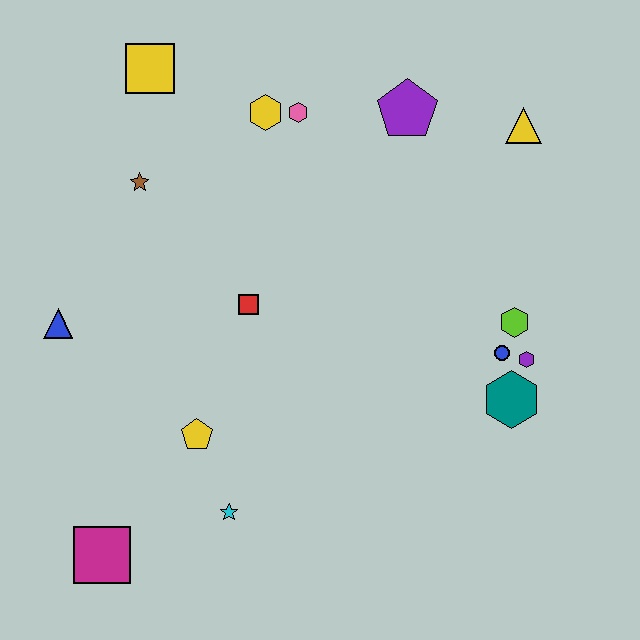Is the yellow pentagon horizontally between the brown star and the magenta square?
No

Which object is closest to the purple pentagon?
The pink hexagon is closest to the purple pentagon.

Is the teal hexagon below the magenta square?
No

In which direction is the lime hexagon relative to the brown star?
The lime hexagon is to the right of the brown star.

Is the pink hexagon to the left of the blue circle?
Yes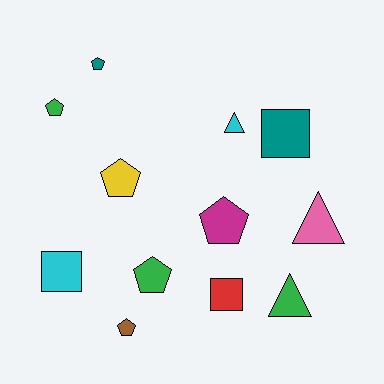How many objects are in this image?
There are 12 objects.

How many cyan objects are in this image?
There are 2 cyan objects.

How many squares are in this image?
There are 3 squares.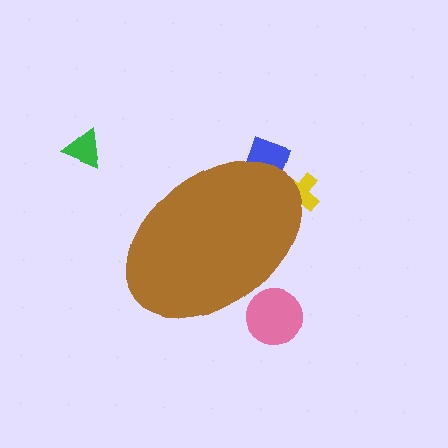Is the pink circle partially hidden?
Yes, the pink circle is partially hidden behind the brown ellipse.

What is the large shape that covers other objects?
A brown ellipse.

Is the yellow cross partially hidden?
Yes, the yellow cross is partially hidden behind the brown ellipse.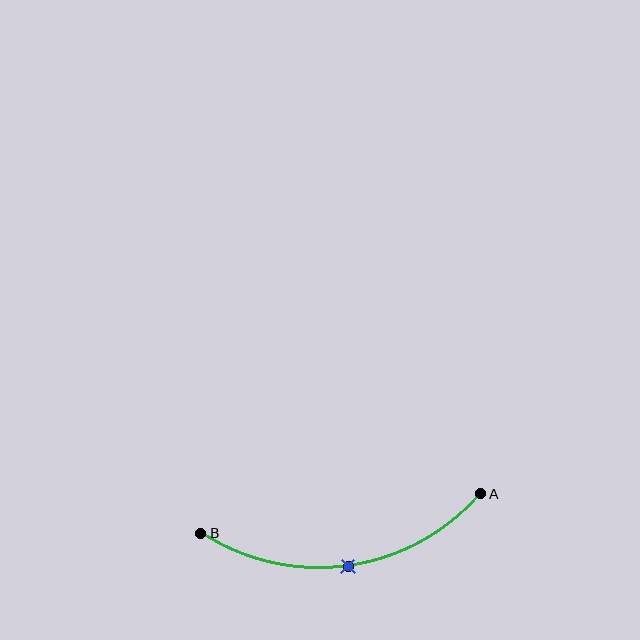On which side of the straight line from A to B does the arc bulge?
The arc bulges below the straight line connecting A and B.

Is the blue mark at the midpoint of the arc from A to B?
Yes. The blue mark lies on the arc at equal arc-length from both A and B — it is the arc midpoint.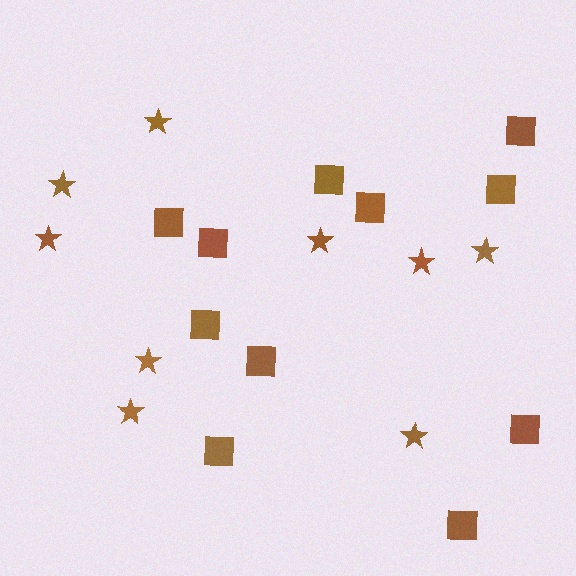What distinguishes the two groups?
There are 2 groups: one group of squares (11) and one group of stars (9).